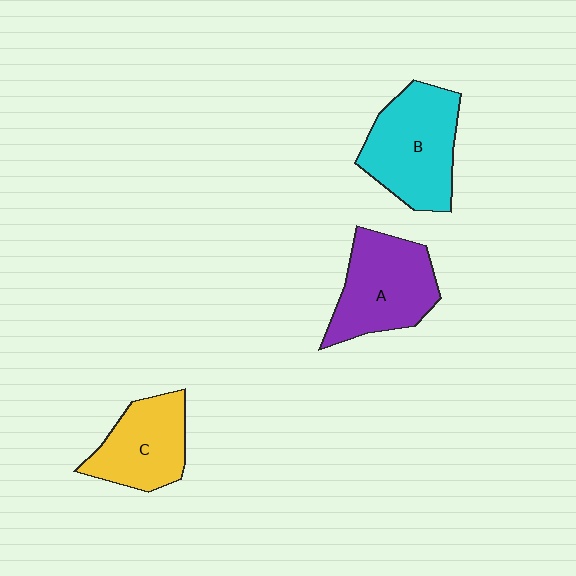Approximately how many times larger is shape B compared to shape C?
Approximately 1.3 times.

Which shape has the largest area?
Shape B (cyan).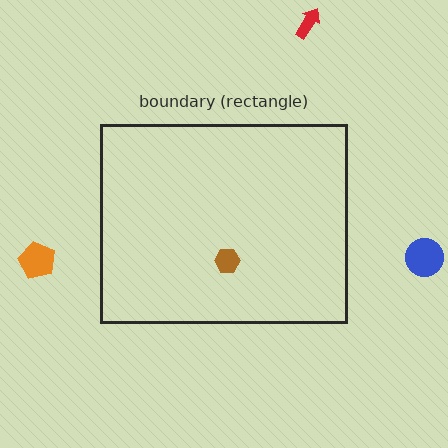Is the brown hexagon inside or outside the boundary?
Inside.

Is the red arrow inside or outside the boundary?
Outside.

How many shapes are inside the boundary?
1 inside, 3 outside.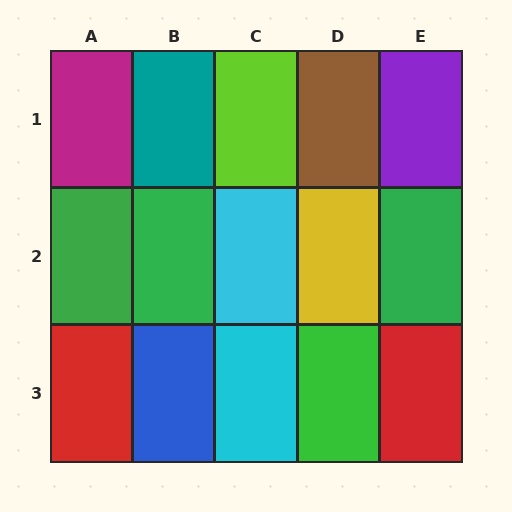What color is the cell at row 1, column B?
Teal.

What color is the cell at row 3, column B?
Blue.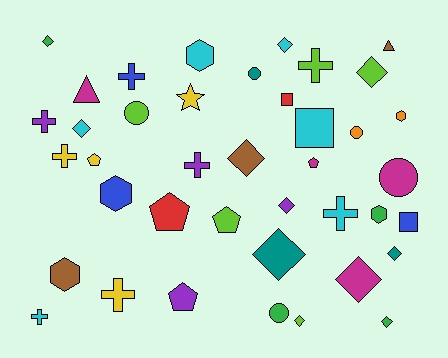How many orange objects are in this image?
There are 2 orange objects.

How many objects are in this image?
There are 40 objects.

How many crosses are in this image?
There are 8 crosses.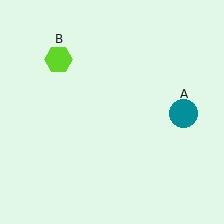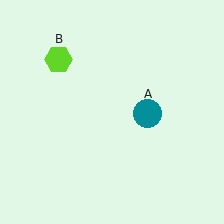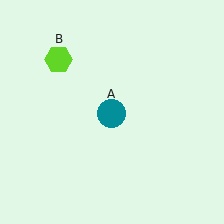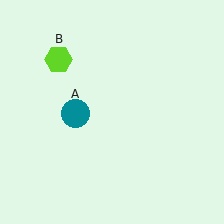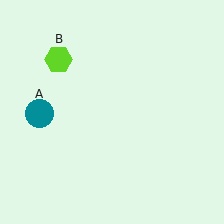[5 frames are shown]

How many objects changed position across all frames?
1 object changed position: teal circle (object A).